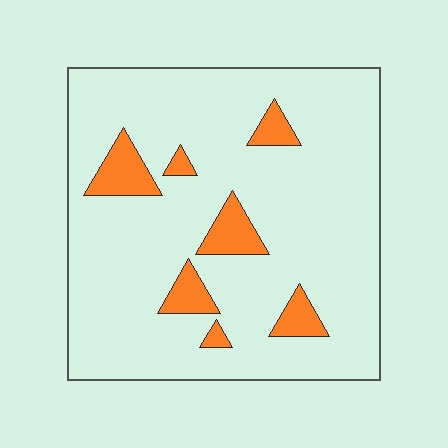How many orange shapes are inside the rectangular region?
7.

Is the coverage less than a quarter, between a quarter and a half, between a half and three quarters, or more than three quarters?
Less than a quarter.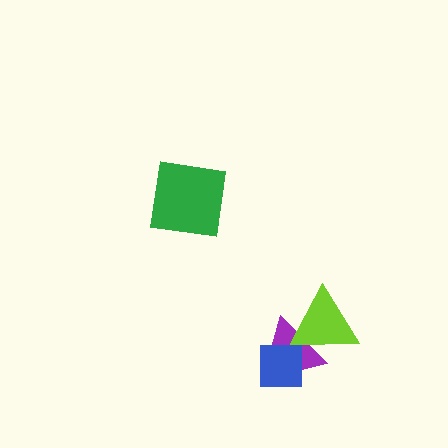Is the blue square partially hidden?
No, no other shape covers it.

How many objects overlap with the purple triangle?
2 objects overlap with the purple triangle.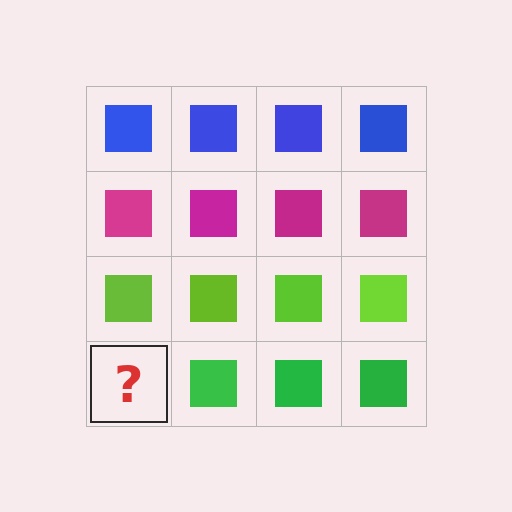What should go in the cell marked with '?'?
The missing cell should contain a green square.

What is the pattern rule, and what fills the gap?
The rule is that each row has a consistent color. The gap should be filled with a green square.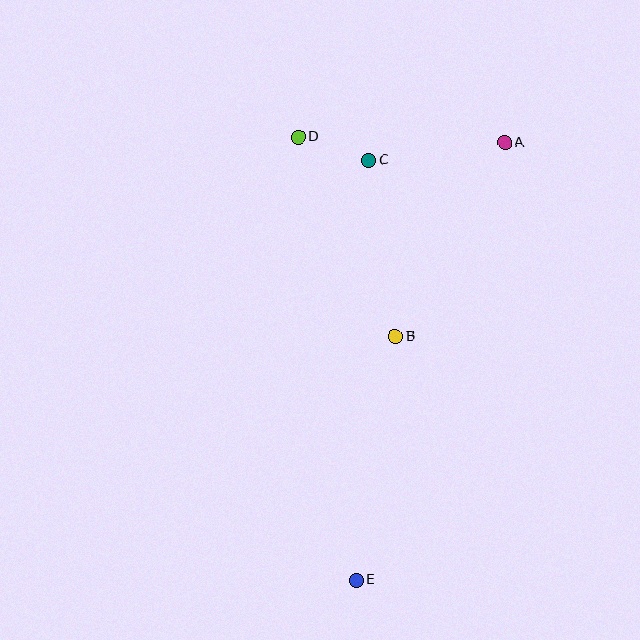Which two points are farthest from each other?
Points A and E are farthest from each other.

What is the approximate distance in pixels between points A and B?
The distance between A and B is approximately 222 pixels.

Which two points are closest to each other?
Points C and D are closest to each other.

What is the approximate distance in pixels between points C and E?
The distance between C and E is approximately 420 pixels.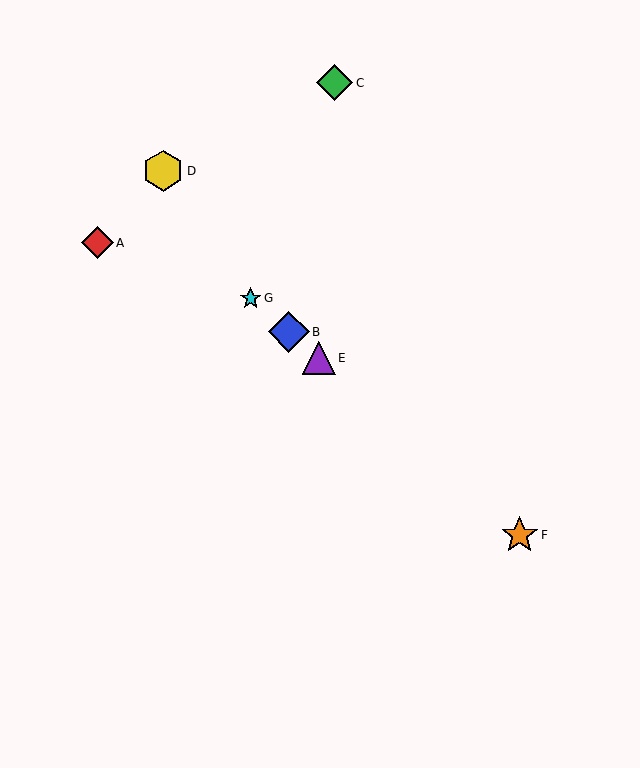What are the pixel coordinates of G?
Object G is at (251, 298).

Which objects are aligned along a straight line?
Objects B, E, F, G are aligned along a straight line.